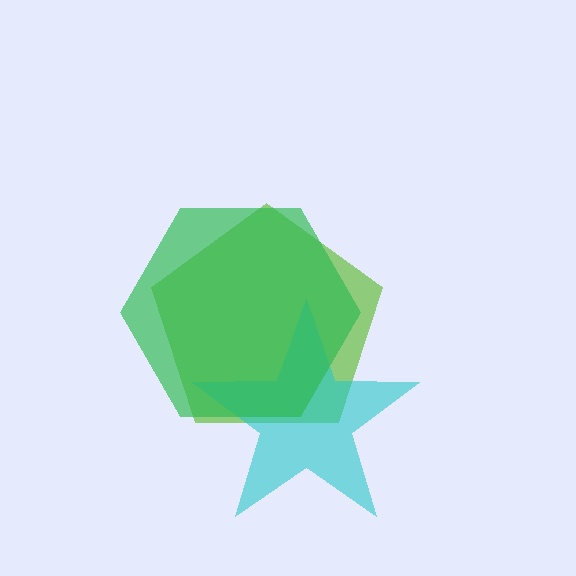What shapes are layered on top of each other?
The layered shapes are: a lime pentagon, a cyan star, a green hexagon.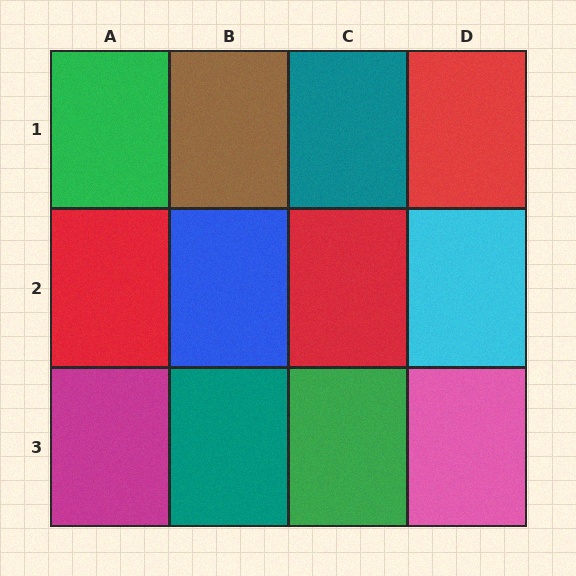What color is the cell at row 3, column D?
Pink.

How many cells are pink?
1 cell is pink.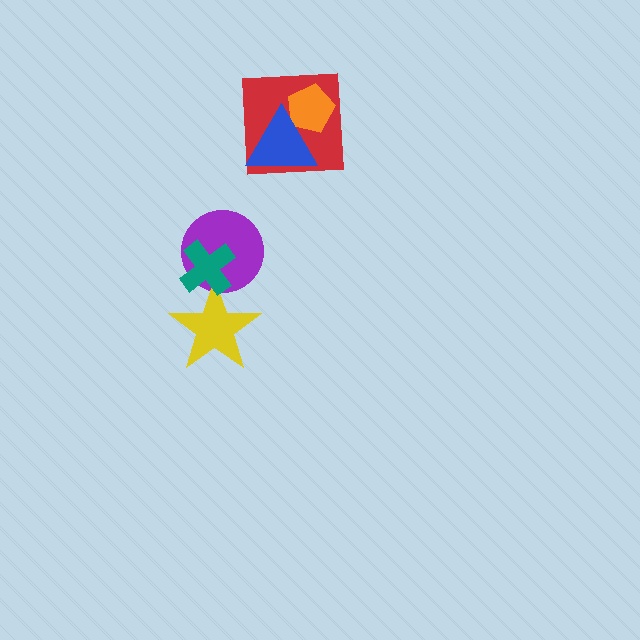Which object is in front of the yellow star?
The teal cross is in front of the yellow star.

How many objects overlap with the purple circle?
2 objects overlap with the purple circle.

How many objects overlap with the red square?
2 objects overlap with the red square.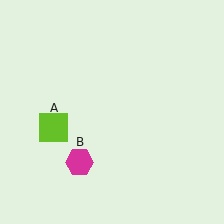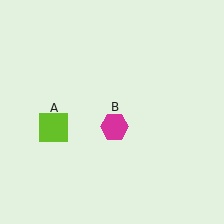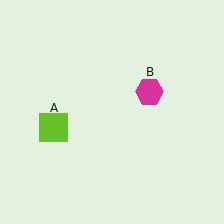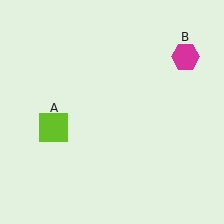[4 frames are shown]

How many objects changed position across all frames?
1 object changed position: magenta hexagon (object B).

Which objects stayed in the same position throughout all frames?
Lime square (object A) remained stationary.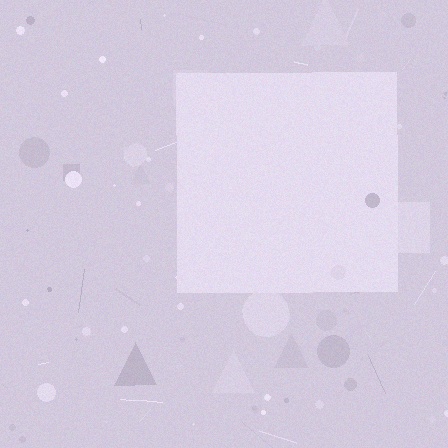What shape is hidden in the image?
A square is hidden in the image.